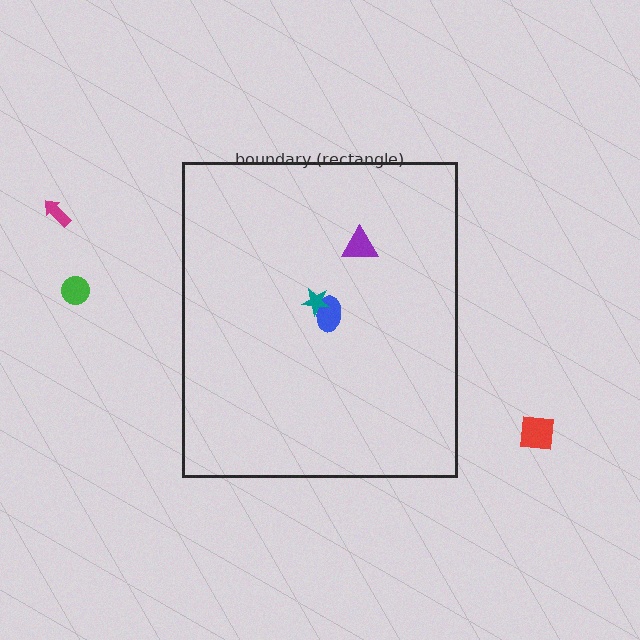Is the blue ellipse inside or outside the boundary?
Inside.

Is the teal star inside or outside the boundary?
Inside.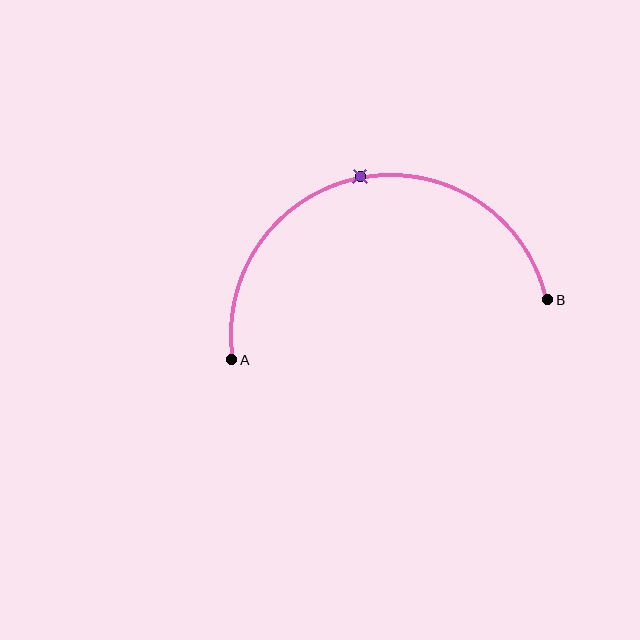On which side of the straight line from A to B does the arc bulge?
The arc bulges above the straight line connecting A and B.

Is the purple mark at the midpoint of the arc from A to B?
Yes. The purple mark lies on the arc at equal arc-length from both A and B — it is the arc midpoint.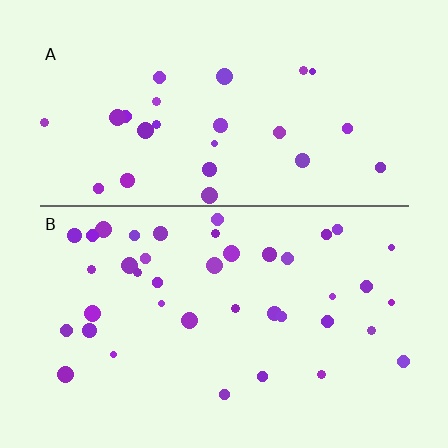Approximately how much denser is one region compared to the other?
Approximately 1.5× — region B over region A.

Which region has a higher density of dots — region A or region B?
B (the bottom).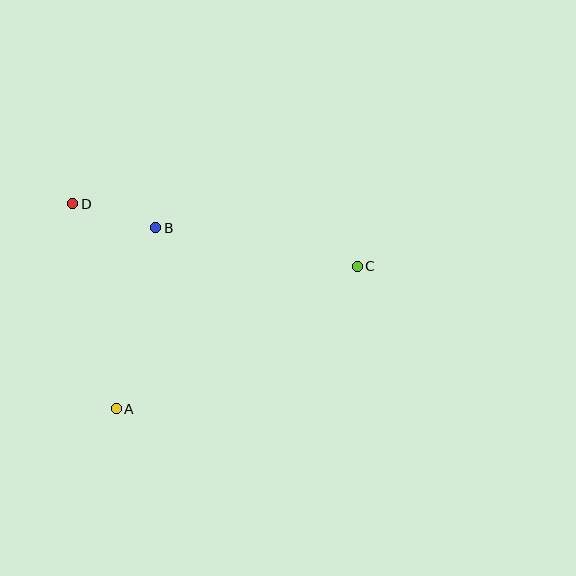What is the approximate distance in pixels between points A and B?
The distance between A and B is approximately 185 pixels.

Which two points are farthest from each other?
Points C and D are farthest from each other.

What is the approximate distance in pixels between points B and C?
The distance between B and C is approximately 205 pixels.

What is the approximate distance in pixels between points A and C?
The distance between A and C is approximately 280 pixels.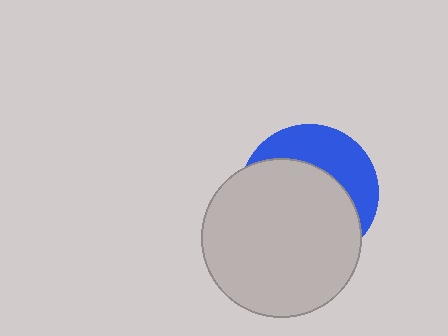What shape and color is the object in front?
The object in front is a light gray circle.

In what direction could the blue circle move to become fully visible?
The blue circle could move up. That would shift it out from behind the light gray circle entirely.